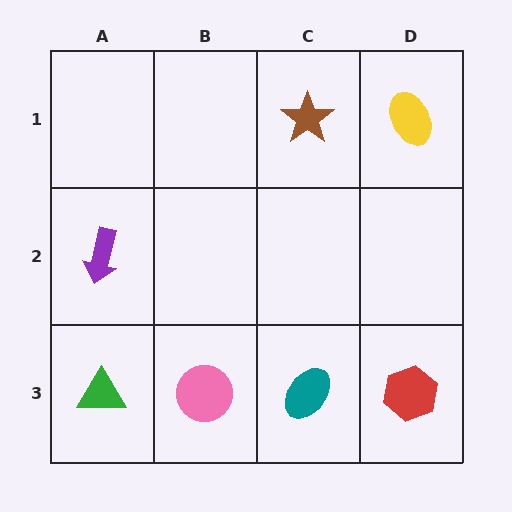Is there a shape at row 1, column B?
No, that cell is empty.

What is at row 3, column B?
A pink circle.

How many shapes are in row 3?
4 shapes.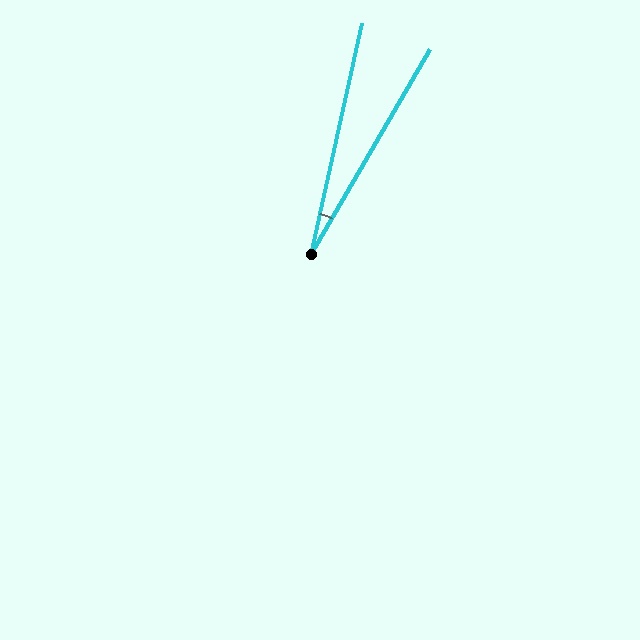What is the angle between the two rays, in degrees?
Approximately 18 degrees.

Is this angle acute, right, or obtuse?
It is acute.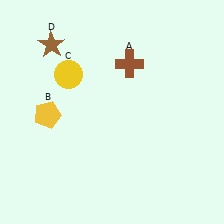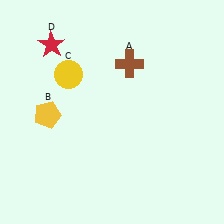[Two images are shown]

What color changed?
The star (D) changed from brown in Image 1 to red in Image 2.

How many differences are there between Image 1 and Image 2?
There is 1 difference between the two images.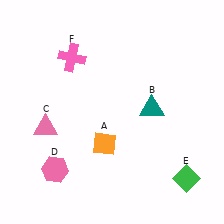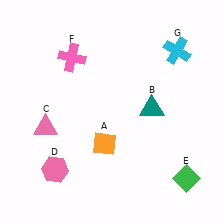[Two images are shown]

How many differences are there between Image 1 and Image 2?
There is 1 difference between the two images.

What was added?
A cyan cross (G) was added in Image 2.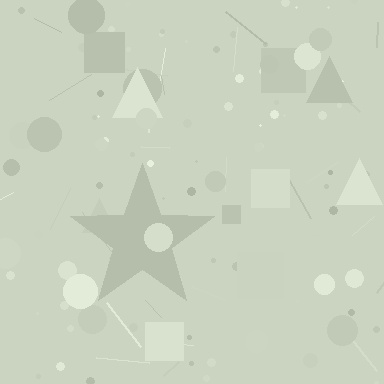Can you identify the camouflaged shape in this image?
The camouflaged shape is a star.